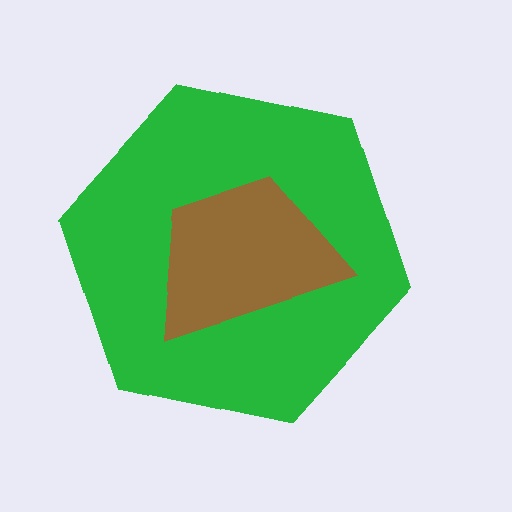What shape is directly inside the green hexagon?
The brown trapezoid.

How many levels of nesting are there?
2.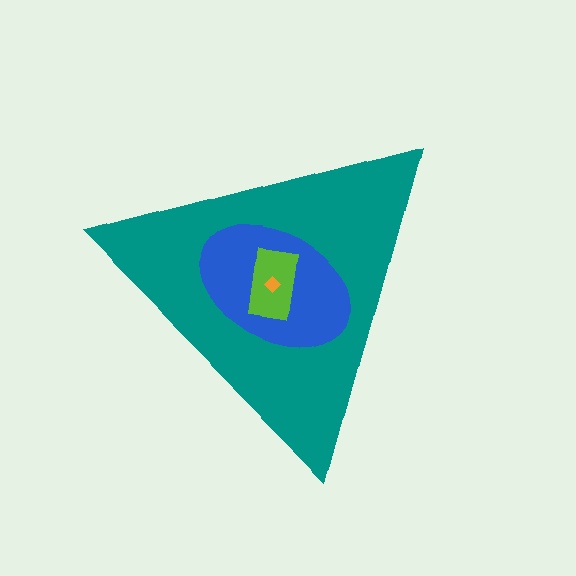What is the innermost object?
The orange diamond.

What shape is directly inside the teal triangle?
The blue ellipse.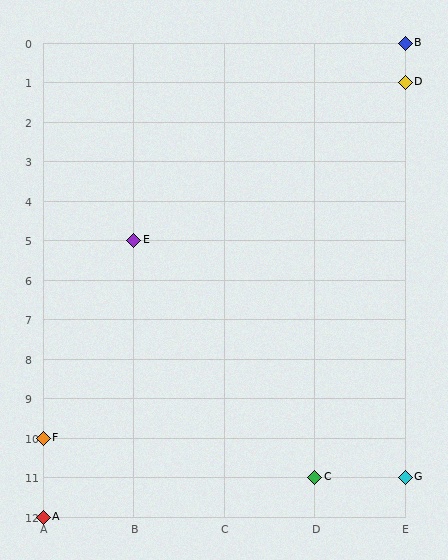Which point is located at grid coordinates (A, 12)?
Point A is at (A, 12).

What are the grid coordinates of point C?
Point C is at grid coordinates (D, 11).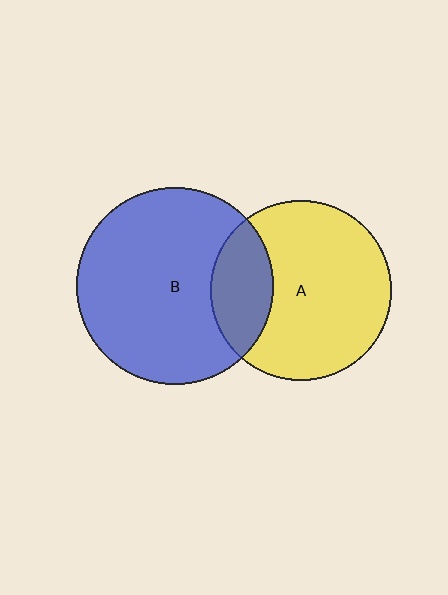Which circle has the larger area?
Circle B (blue).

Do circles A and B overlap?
Yes.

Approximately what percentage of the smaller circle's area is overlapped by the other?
Approximately 25%.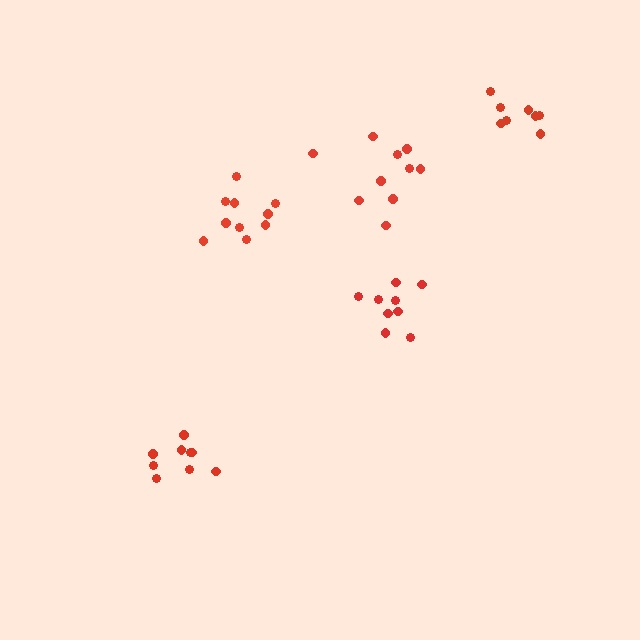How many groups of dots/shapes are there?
There are 5 groups.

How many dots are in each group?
Group 1: 8 dots, Group 2: 9 dots, Group 3: 10 dots, Group 4: 9 dots, Group 5: 10 dots (46 total).